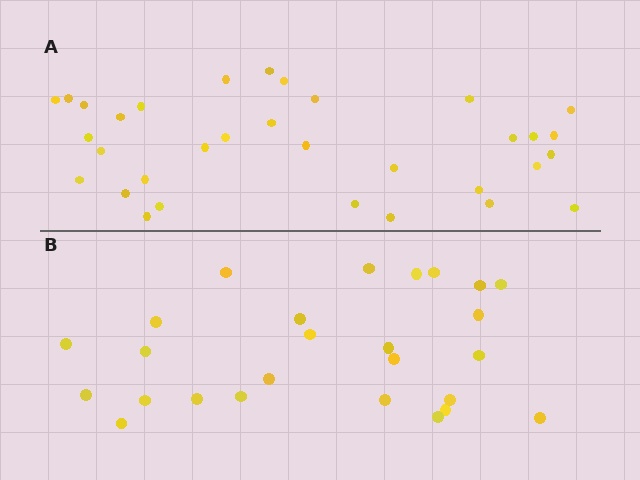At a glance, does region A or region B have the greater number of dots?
Region A (the top region) has more dots.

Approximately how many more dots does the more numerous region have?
Region A has roughly 8 or so more dots than region B.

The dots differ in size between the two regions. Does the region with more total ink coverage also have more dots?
No. Region B has more total ink coverage because its dots are larger, but region A actually contains more individual dots. Total area can be misleading — the number of items is what matters here.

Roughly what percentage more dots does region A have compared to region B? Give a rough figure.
About 25% more.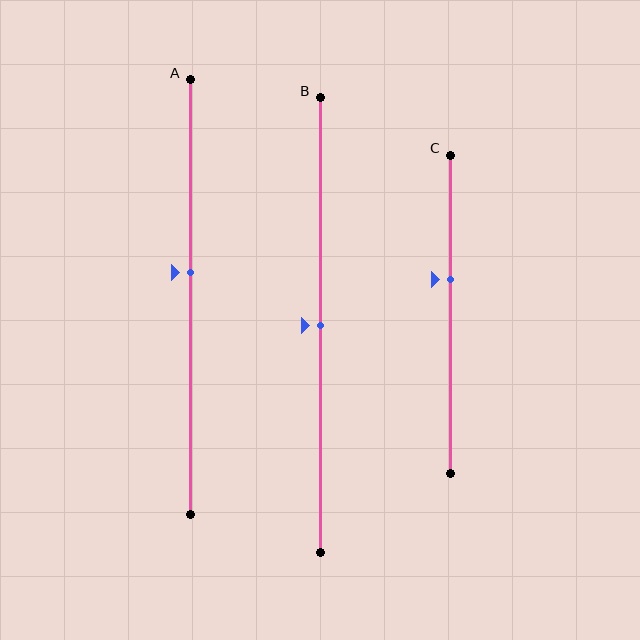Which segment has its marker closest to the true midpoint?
Segment B has its marker closest to the true midpoint.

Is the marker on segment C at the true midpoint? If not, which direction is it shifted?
No, the marker on segment C is shifted upward by about 11% of the segment length.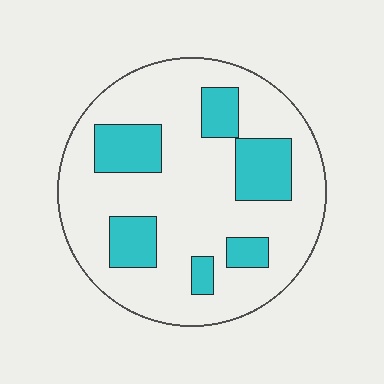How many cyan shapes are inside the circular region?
6.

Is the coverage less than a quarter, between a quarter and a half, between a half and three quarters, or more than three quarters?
Less than a quarter.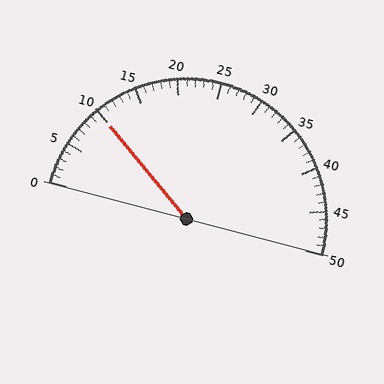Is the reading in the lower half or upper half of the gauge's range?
The reading is in the lower half of the range (0 to 50).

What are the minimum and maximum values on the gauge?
The gauge ranges from 0 to 50.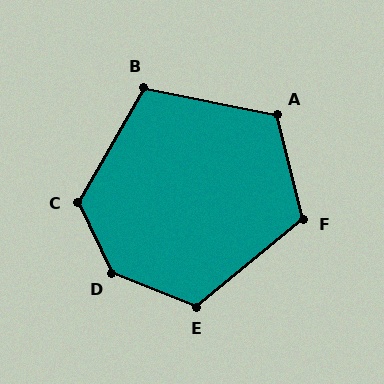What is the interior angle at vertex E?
Approximately 120 degrees (obtuse).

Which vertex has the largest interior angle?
D, at approximately 137 degrees.